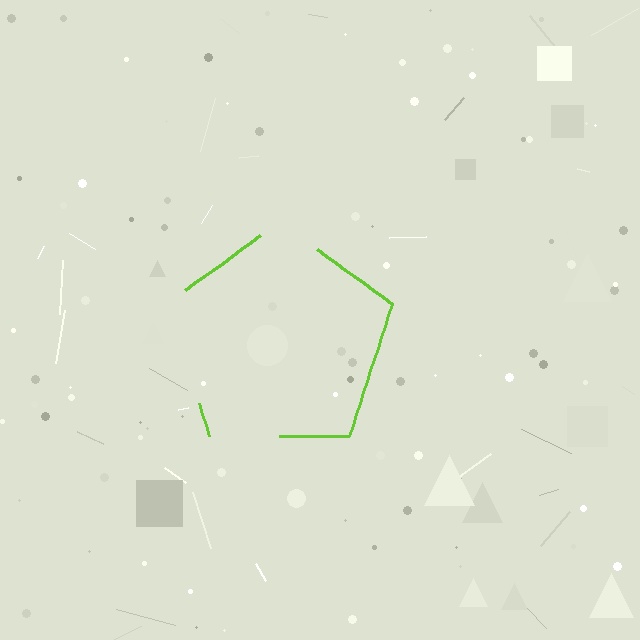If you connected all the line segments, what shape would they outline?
They would outline a pentagon.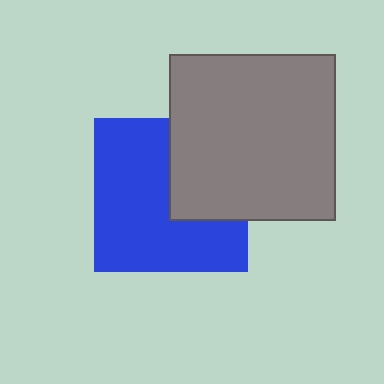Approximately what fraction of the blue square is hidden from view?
Roughly 34% of the blue square is hidden behind the gray square.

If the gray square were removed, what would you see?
You would see the complete blue square.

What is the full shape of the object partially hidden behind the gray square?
The partially hidden object is a blue square.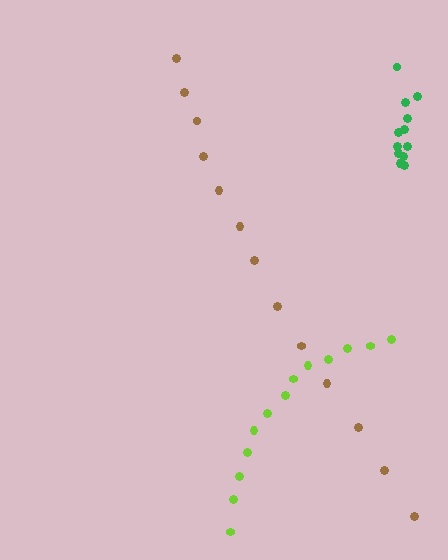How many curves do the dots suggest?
There are 3 distinct paths.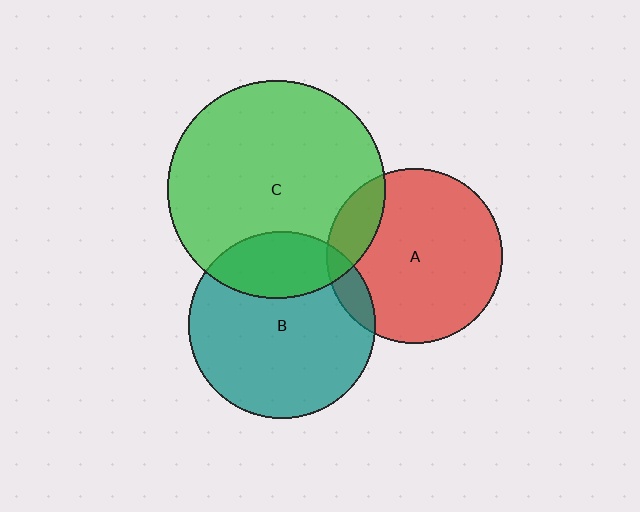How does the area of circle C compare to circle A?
Approximately 1.5 times.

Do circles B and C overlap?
Yes.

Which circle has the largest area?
Circle C (green).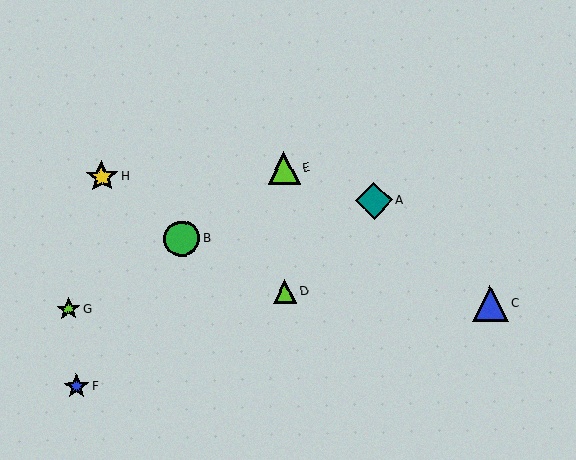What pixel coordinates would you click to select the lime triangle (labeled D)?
Click at (285, 291) to select the lime triangle D.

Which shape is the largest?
The teal diamond (labeled A) is the largest.